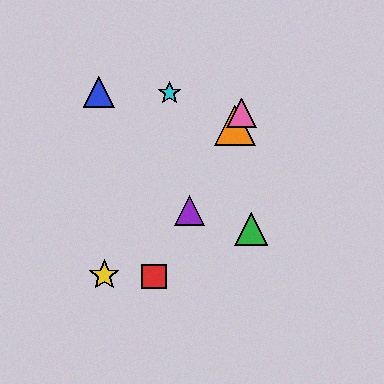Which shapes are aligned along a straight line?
The red square, the purple triangle, the orange triangle, the pink triangle are aligned along a straight line.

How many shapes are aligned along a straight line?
4 shapes (the red square, the purple triangle, the orange triangle, the pink triangle) are aligned along a straight line.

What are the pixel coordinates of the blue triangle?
The blue triangle is at (99, 92).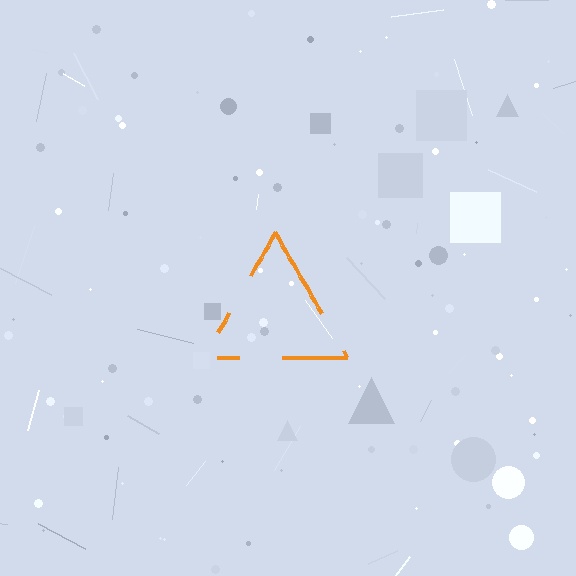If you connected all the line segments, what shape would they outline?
They would outline a triangle.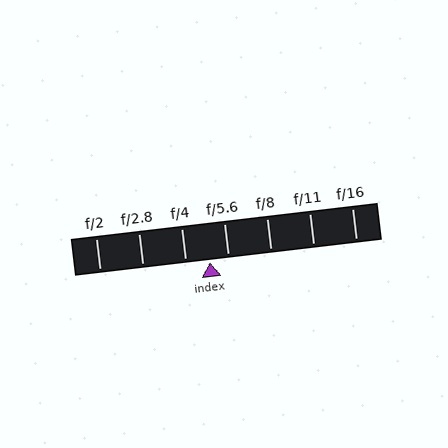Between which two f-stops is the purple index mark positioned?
The index mark is between f/4 and f/5.6.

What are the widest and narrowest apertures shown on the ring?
The widest aperture shown is f/2 and the narrowest is f/16.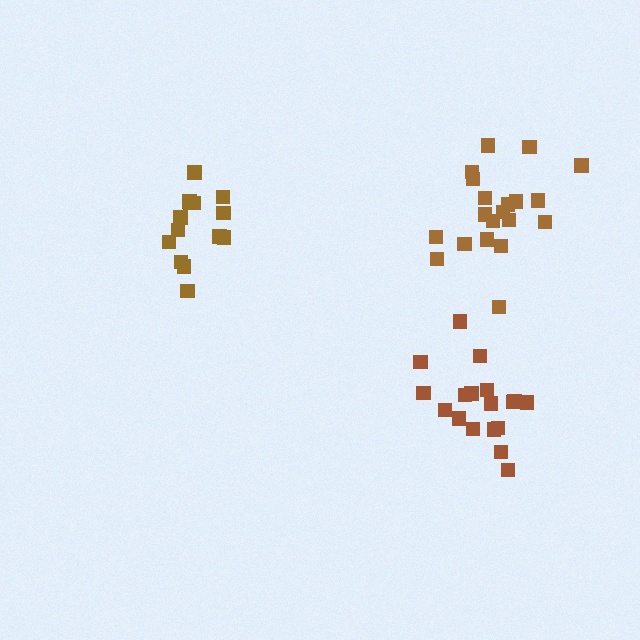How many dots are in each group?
Group 1: 20 dots, Group 2: 14 dots, Group 3: 18 dots (52 total).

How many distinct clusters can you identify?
There are 3 distinct clusters.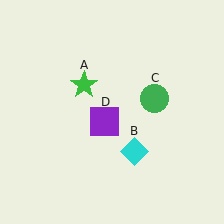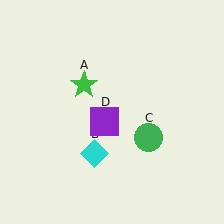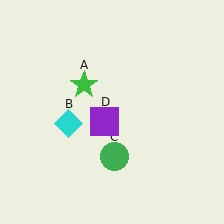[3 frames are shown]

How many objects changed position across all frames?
2 objects changed position: cyan diamond (object B), green circle (object C).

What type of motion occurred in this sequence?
The cyan diamond (object B), green circle (object C) rotated clockwise around the center of the scene.